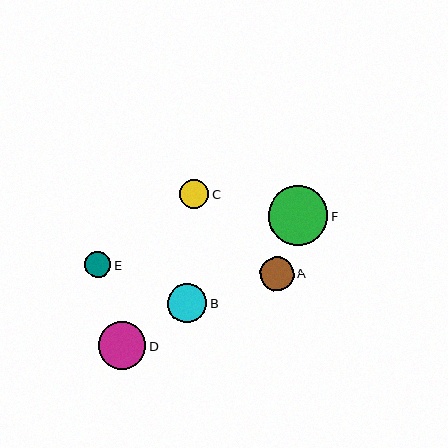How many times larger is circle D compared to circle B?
Circle D is approximately 1.2 times the size of circle B.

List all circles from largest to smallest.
From largest to smallest: F, D, B, A, C, E.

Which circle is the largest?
Circle F is the largest with a size of approximately 59 pixels.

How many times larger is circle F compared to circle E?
Circle F is approximately 2.2 times the size of circle E.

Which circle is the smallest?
Circle E is the smallest with a size of approximately 27 pixels.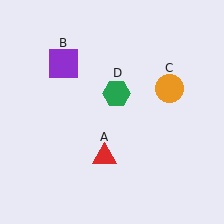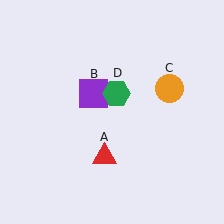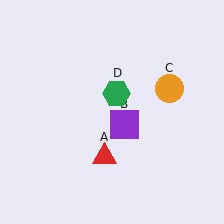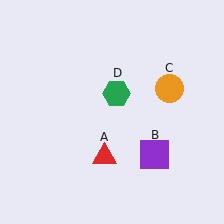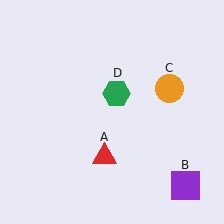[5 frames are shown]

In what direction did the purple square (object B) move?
The purple square (object B) moved down and to the right.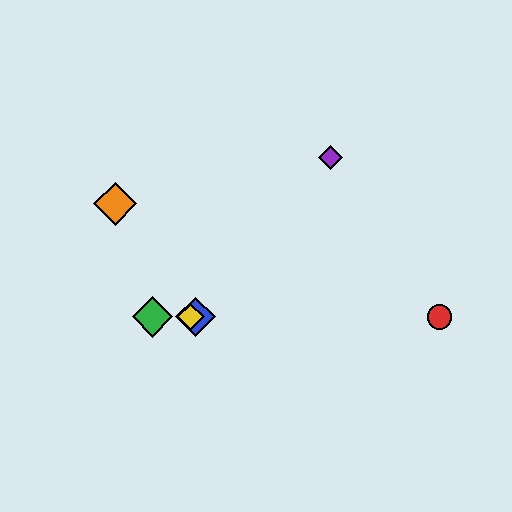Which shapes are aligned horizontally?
The red circle, the blue diamond, the green diamond, the yellow diamond are aligned horizontally.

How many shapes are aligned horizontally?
4 shapes (the red circle, the blue diamond, the green diamond, the yellow diamond) are aligned horizontally.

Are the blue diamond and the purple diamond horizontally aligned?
No, the blue diamond is at y≈317 and the purple diamond is at y≈158.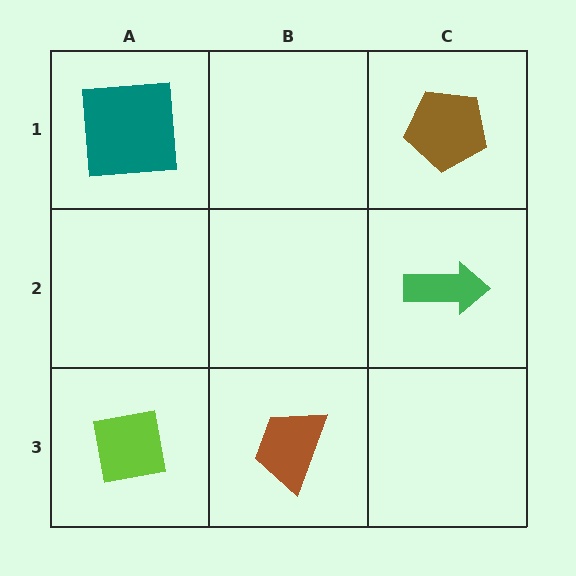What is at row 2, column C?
A green arrow.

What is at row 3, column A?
A lime square.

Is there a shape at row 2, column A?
No, that cell is empty.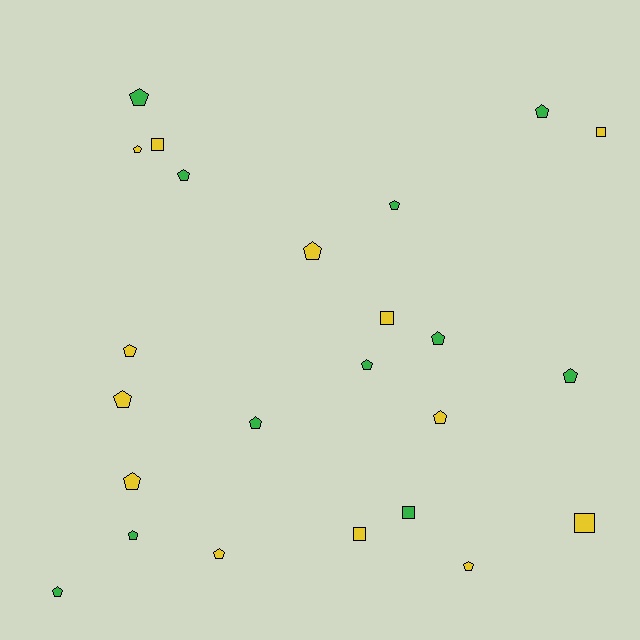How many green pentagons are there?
There are 10 green pentagons.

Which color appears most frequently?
Yellow, with 13 objects.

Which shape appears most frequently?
Pentagon, with 18 objects.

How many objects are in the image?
There are 24 objects.